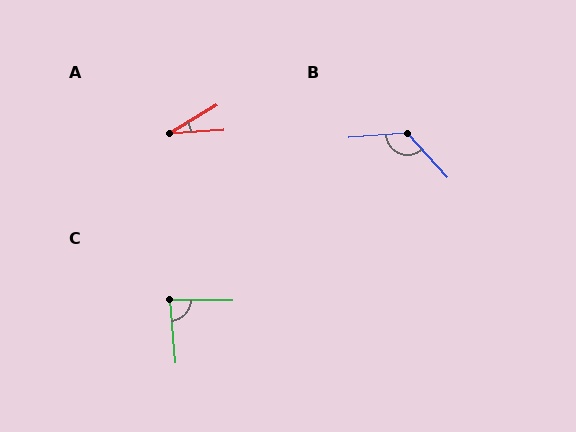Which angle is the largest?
B, at approximately 128 degrees.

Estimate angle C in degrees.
Approximately 84 degrees.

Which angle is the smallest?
A, at approximately 27 degrees.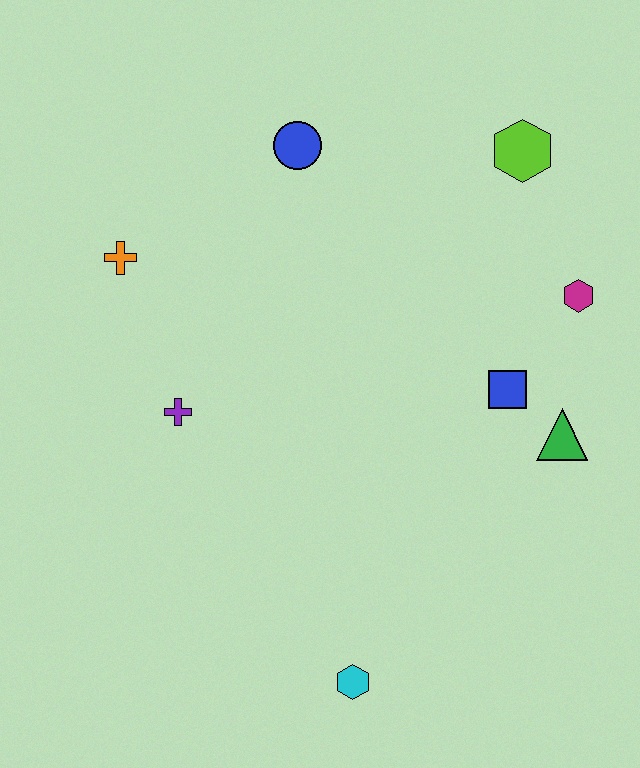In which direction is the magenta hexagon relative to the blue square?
The magenta hexagon is above the blue square.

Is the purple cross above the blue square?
No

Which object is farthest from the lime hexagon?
The cyan hexagon is farthest from the lime hexagon.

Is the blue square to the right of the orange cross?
Yes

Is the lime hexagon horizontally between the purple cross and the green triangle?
Yes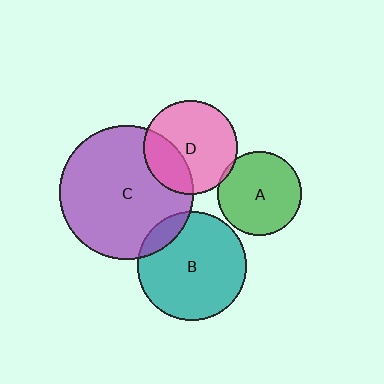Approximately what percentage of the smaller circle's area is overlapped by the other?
Approximately 5%.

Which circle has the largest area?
Circle C (purple).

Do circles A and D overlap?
Yes.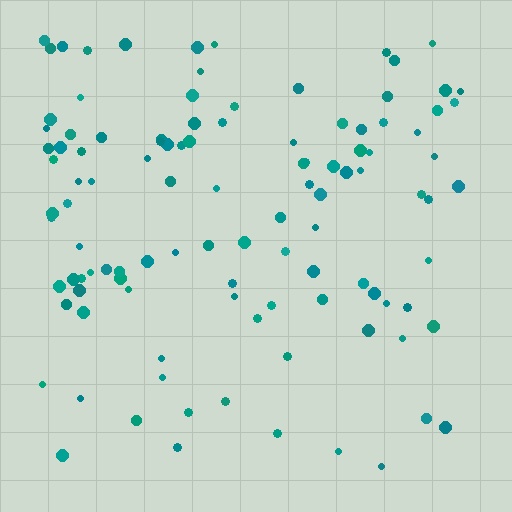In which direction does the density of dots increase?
From bottom to top, with the top side densest.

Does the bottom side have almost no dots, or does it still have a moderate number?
Still a moderate number, just noticeably fewer than the top.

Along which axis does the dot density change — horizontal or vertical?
Vertical.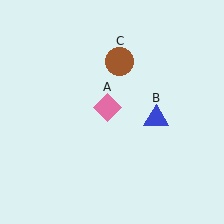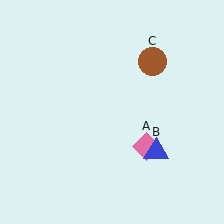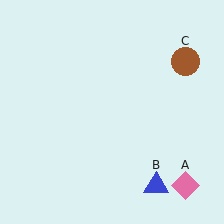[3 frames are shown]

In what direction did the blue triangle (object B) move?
The blue triangle (object B) moved down.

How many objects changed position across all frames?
3 objects changed position: pink diamond (object A), blue triangle (object B), brown circle (object C).